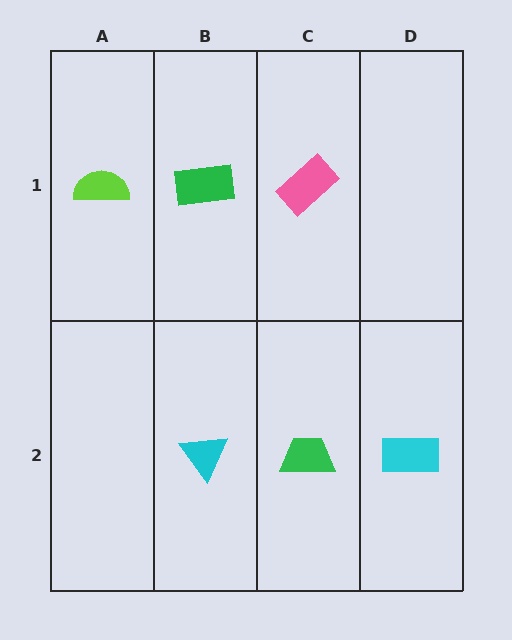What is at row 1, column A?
A lime semicircle.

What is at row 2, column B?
A cyan triangle.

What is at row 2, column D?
A cyan rectangle.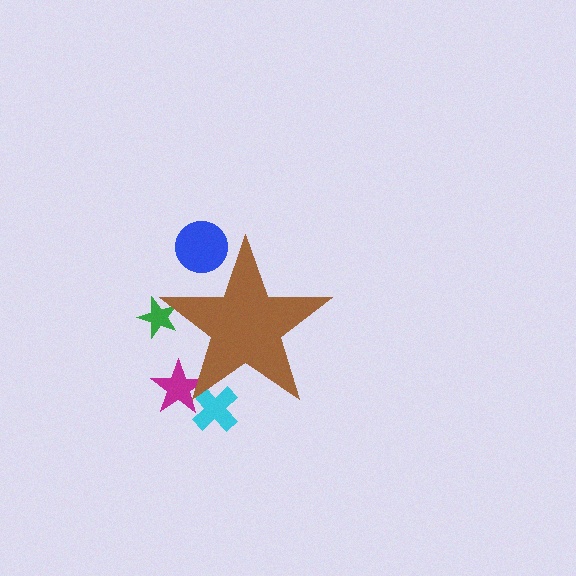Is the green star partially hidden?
Yes, the green star is partially hidden behind the brown star.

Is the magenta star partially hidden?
Yes, the magenta star is partially hidden behind the brown star.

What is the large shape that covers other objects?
A brown star.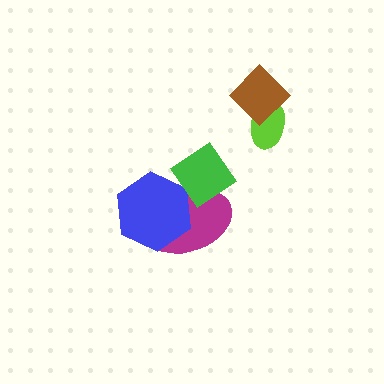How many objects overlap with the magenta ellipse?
2 objects overlap with the magenta ellipse.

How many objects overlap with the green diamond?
2 objects overlap with the green diamond.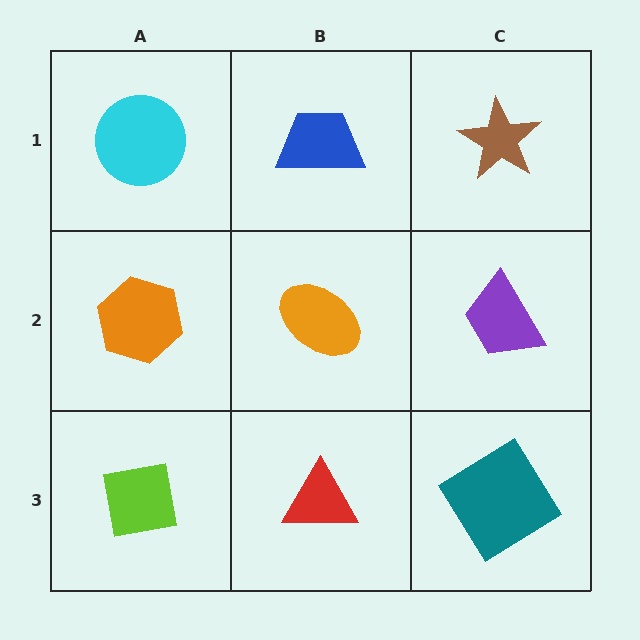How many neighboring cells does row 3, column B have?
3.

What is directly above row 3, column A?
An orange hexagon.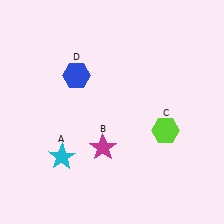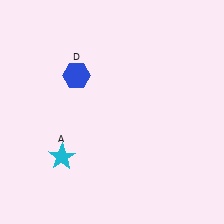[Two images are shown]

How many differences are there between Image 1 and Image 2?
There are 2 differences between the two images.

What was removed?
The lime hexagon (C), the magenta star (B) were removed in Image 2.